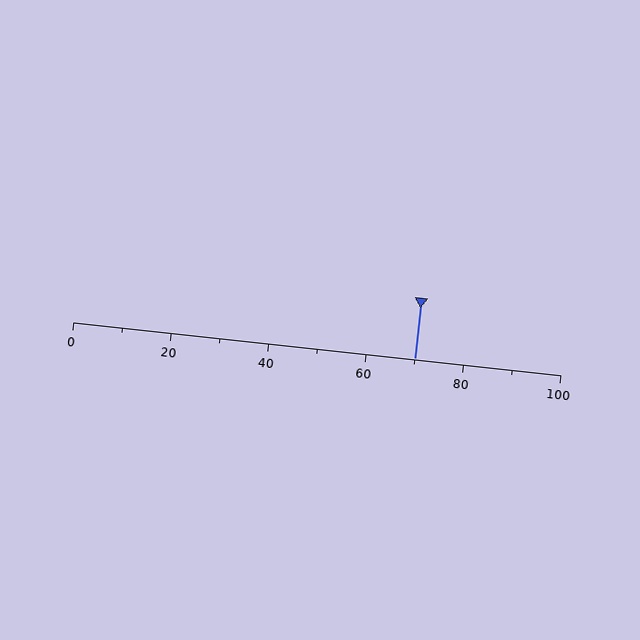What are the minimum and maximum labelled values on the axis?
The axis runs from 0 to 100.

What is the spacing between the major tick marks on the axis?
The major ticks are spaced 20 apart.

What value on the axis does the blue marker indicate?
The marker indicates approximately 70.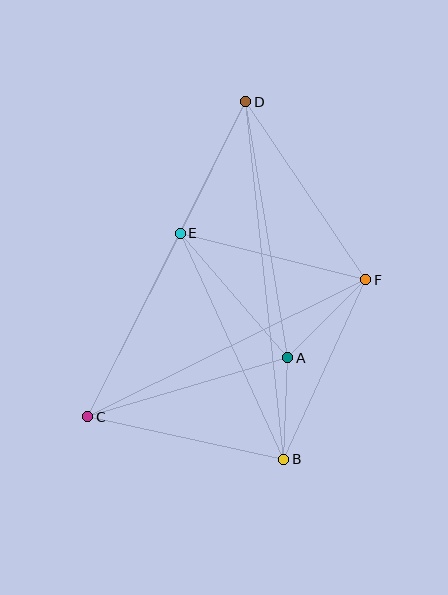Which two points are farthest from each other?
Points B and D are farthest from each other.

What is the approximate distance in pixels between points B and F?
The distance between B and F is approximately 198 pixels.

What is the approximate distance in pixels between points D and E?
The distance between D and E is approximately 147 pixels.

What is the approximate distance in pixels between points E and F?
The distance between E and F is approximately 191 pixels.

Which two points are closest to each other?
Points A and B are closest to each other.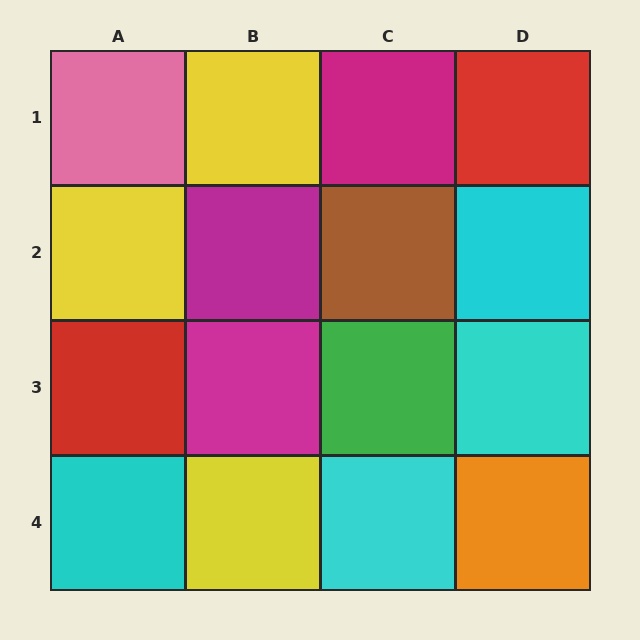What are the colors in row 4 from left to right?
Cyan, yellow, cyan, orange.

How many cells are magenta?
3 cells are magenta.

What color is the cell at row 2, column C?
Brown.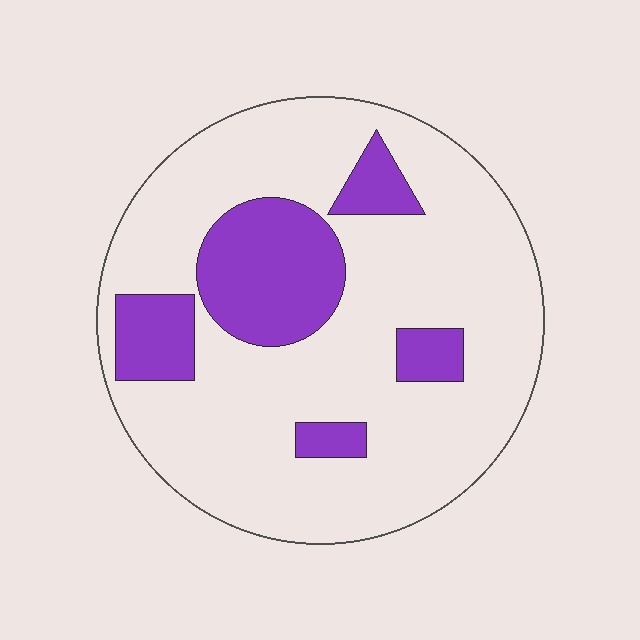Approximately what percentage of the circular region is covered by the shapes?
Approximately 20%.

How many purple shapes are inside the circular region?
5.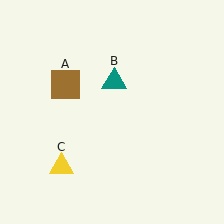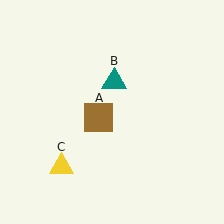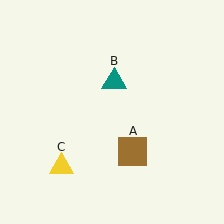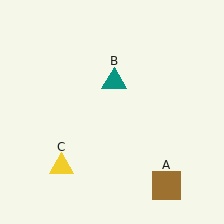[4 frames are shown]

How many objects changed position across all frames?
1 object changed position: brown square (object A).